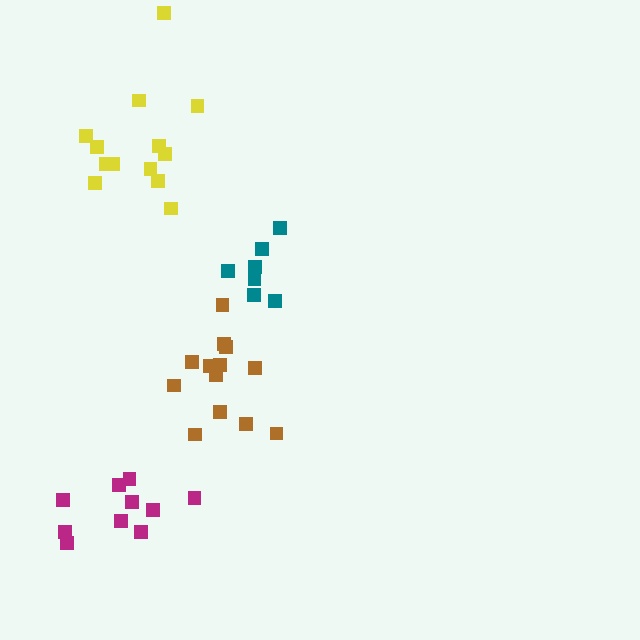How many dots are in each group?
Group 1: 13 dots, Group 2: 10 dots, Group 3: 13 dots, Group 4: 7 dots (43 total).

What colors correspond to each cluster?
The clusters are colored: brown, magenta, yellow, teal.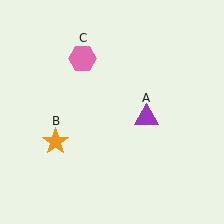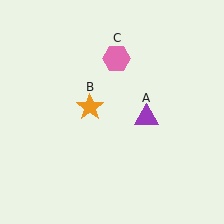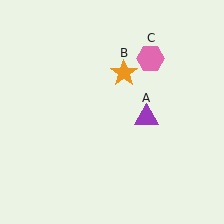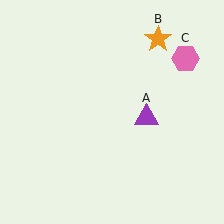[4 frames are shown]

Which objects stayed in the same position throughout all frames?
Purple triangle (object A) remained stationary.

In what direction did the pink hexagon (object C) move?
The pink hexagon (object C) moved right.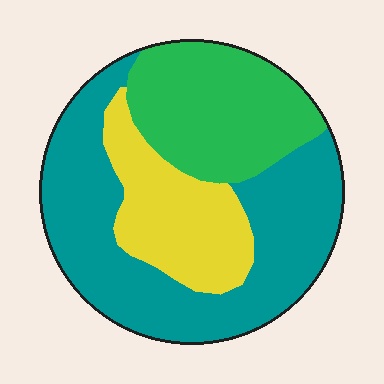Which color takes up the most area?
Teal, at roughly 50%.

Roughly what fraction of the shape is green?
Green takes up between a sixth and a third of the shape.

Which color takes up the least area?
Yellow, at roughly 20%.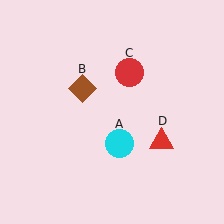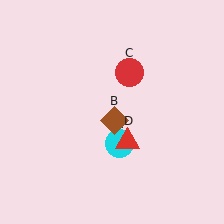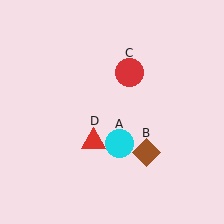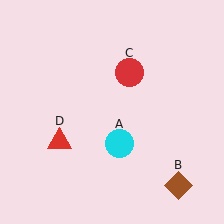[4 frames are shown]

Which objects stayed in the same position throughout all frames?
Cyan circle (object A) and red circle (object C) remained stationary.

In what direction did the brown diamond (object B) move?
The brown diamond (object B) moved down and to the right.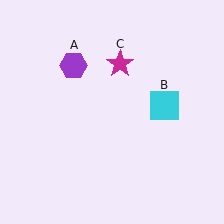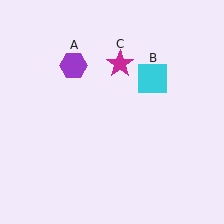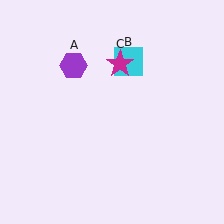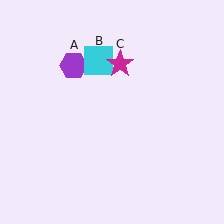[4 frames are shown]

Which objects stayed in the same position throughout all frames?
Purple hexagon (object A) and magenta star (object C) remained stationary.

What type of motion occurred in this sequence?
The cyan square (object B) rotated counterclockwise around the center of the scene.